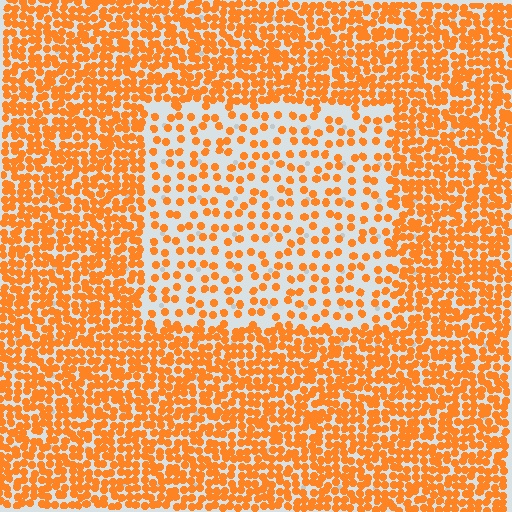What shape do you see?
I see a rectangle.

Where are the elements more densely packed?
The elements are more densely packed outside the rectangle boundary.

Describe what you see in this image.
The image contains small orange elements arranged at two different densities. A rectangle-shaped region is visible where the elements are less densely packed than the surrounding area.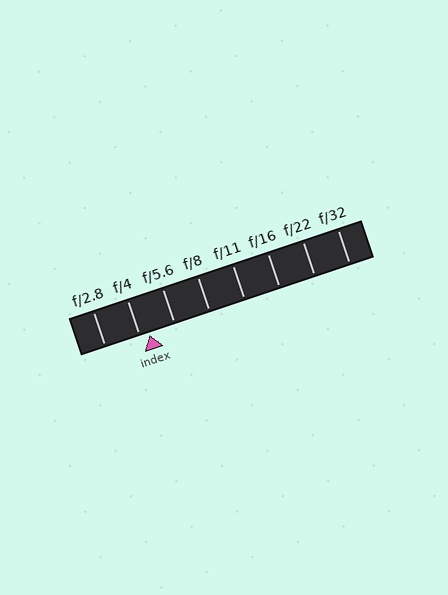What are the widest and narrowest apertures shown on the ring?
The widest aperture shown is f/2.8 and the narrowest is f/32.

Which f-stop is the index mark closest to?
The index mark is closest to f/4.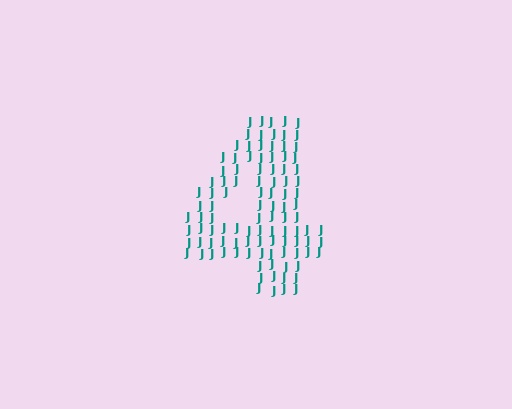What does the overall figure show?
The overall figure shows the digit 4.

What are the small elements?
The small elements are letter J's.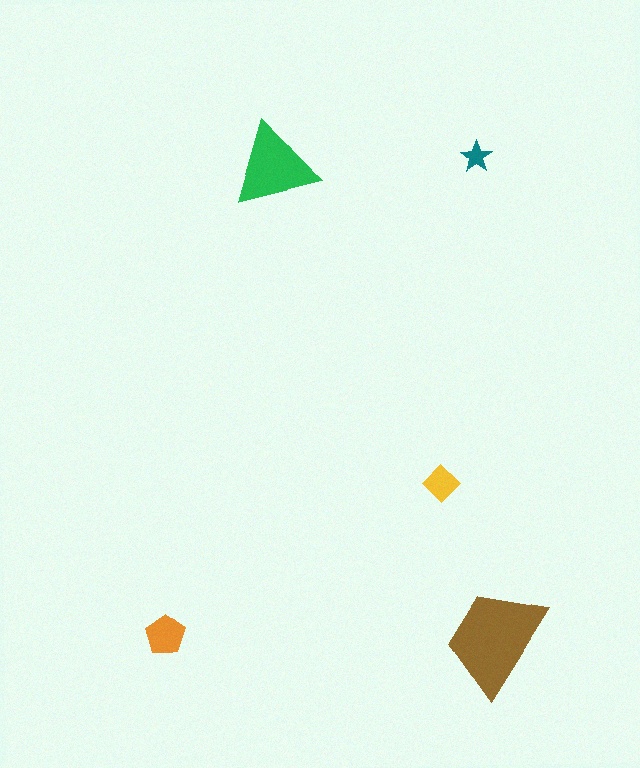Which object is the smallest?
The teal star.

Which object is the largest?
The brown trapezoid.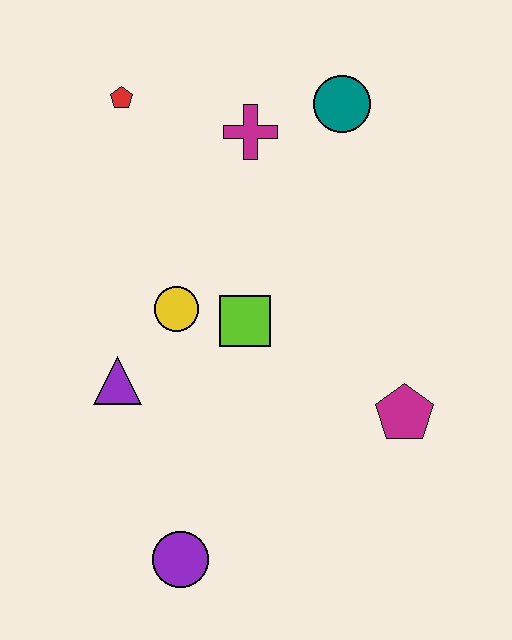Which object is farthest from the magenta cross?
The purple circle is farthest from the magenta cross.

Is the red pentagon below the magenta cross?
No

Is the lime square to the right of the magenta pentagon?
No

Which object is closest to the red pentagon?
The magenta cross is closest to the red pentagon.